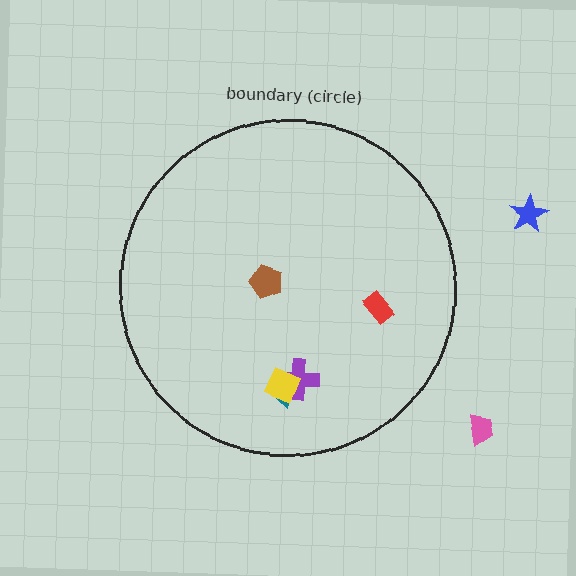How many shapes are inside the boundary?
5 inside, 2 outside.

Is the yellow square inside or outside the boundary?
Inside.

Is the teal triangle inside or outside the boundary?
Inside.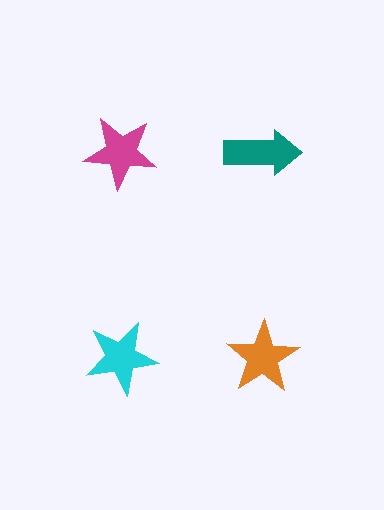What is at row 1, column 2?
A teal arrow.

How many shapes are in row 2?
2 shapes.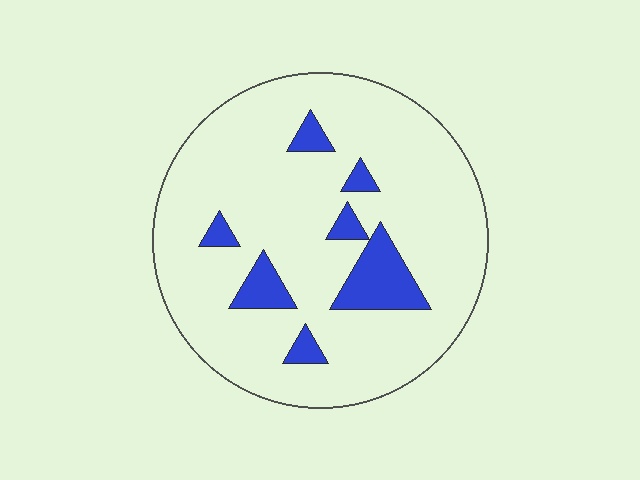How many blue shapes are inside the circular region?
7.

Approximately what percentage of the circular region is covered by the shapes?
Approximately 15%.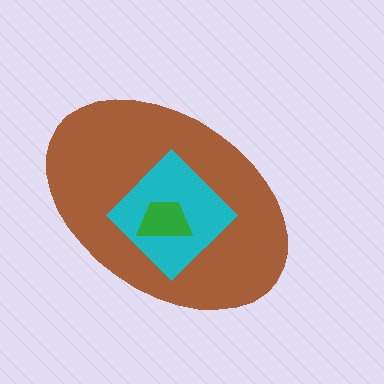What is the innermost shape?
The green trapezoid.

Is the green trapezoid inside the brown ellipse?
Yes.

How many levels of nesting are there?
3.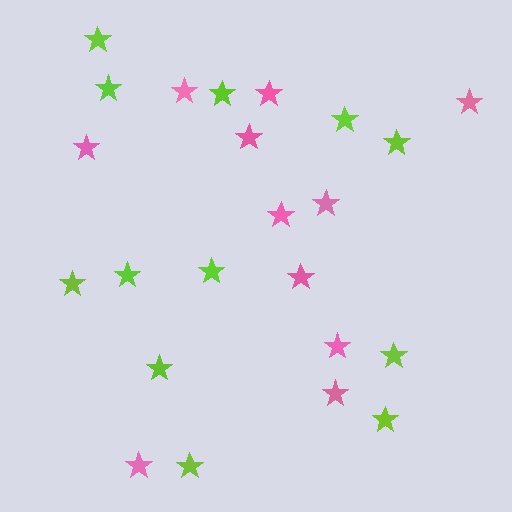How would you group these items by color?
There are 2 groups: one group of pink stars (11) and one group of lime stars (12).